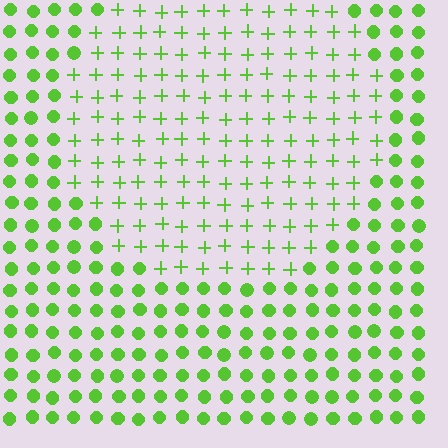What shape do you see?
I see a circle.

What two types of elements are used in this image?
The image uses plus signs inside the circle region and circles outside it.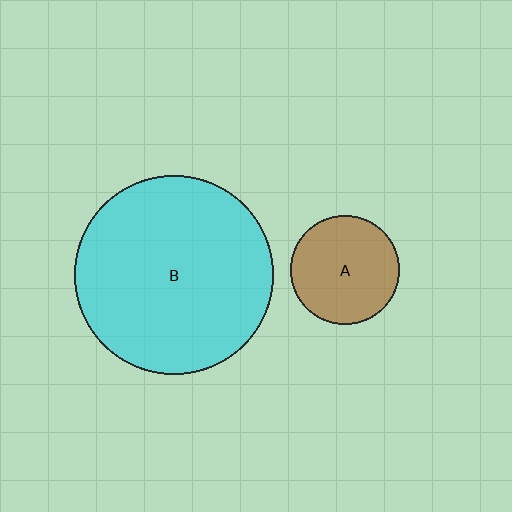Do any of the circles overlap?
No, none of the circles overlap.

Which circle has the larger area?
Circle B (cyan).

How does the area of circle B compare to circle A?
Approximately 3.4 times.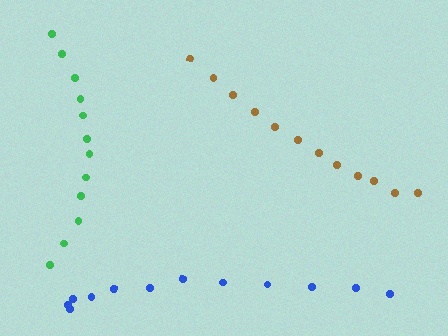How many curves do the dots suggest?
There are 3 distinct paths.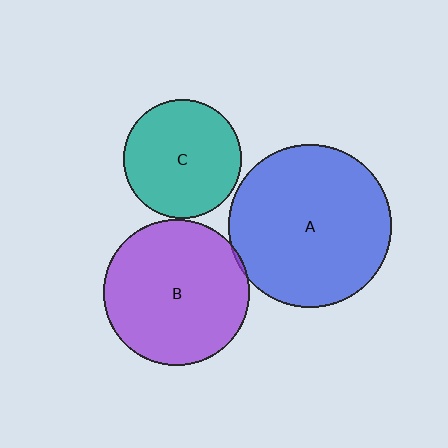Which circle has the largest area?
Circle A (blue).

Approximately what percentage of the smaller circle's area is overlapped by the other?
Approximately 5%.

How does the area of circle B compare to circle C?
Approximately 1.5 times.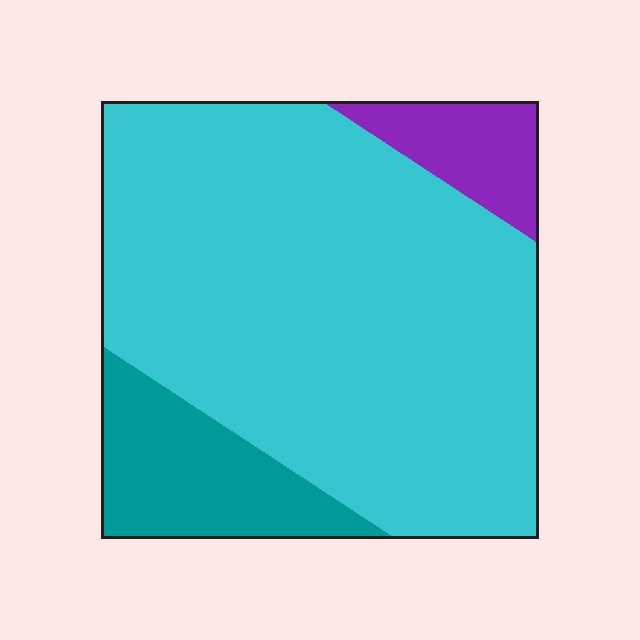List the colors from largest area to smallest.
From largest to smallest: cyan, teal, purple.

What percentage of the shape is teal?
Teal covers 15% of the shape.